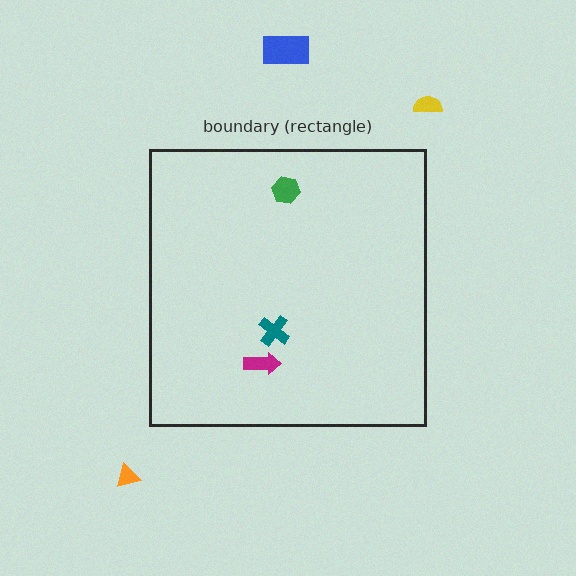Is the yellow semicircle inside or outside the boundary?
Outside.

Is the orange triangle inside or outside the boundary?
Outside.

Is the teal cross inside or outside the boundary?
Inside.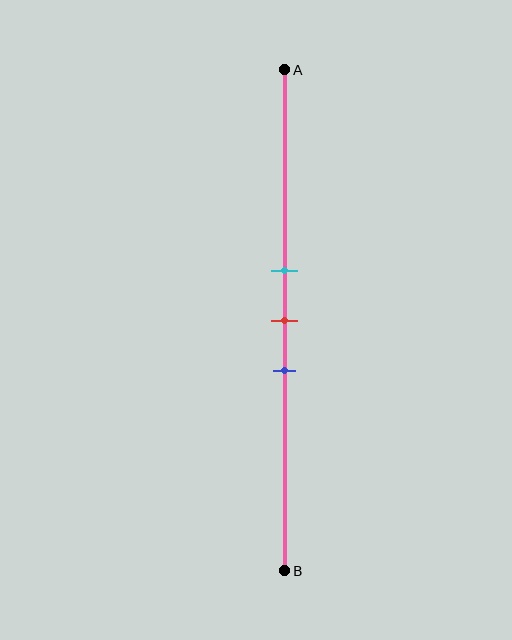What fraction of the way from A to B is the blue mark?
The blue mark is approximately 60% (0.6) of the way from A to B.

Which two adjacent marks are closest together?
The cyan and red marks are the closest adjacent pair.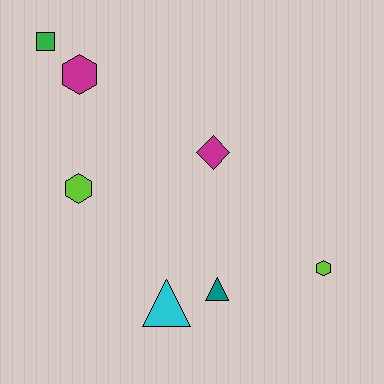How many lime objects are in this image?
There are 2 lime objects.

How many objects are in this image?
There are 7 objects.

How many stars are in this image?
There are no stars.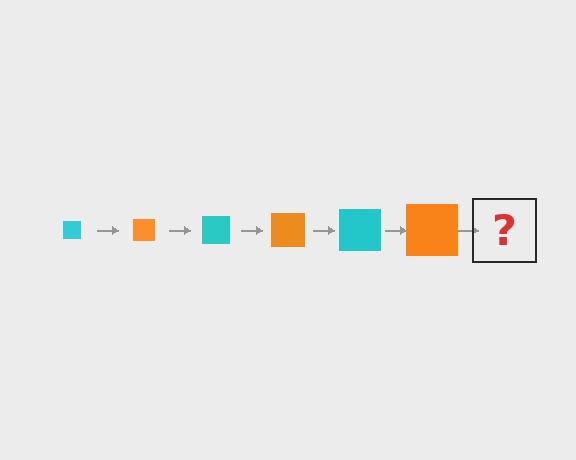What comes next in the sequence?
The next element should be a cyan square, larger than the previous one.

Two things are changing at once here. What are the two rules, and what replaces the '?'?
The two rules are that the square grows larger each step and the color cycles through cyan and orange. The '?' should be a cyan square, larger than the previous one.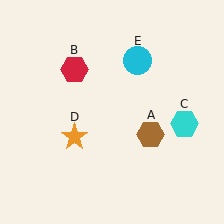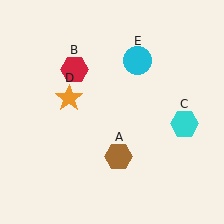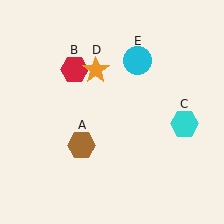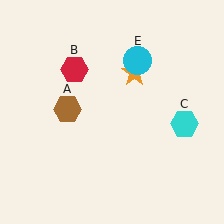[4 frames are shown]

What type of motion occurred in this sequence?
The brown hexagon (object A), orange star (object D) rotated clockwise around the center of the scene.